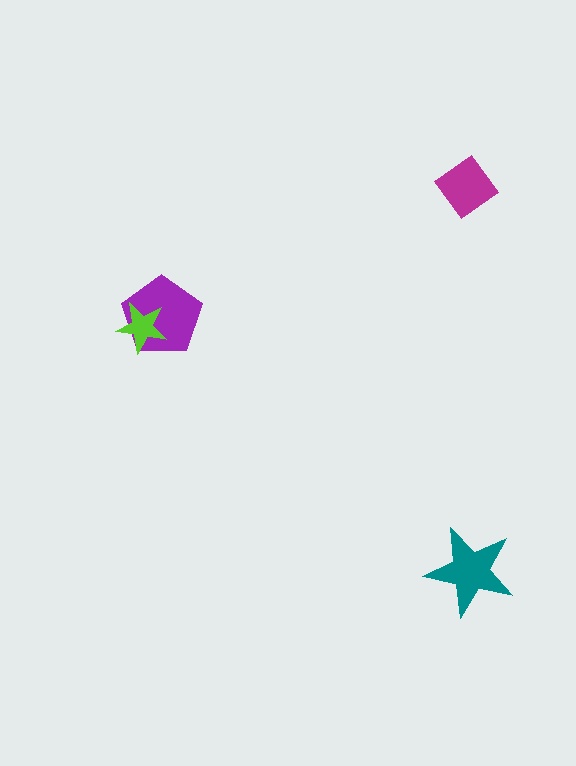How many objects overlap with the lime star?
1 object overlaps with the lime star.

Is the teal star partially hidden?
No, no other shape covers it.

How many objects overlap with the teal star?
0 objects overlap with the teal star.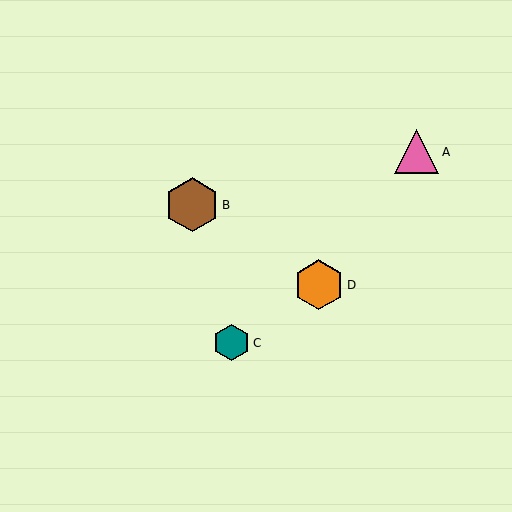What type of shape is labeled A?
Shape A is a pink triangle.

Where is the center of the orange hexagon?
The center of the orange hexagon is at (319, 285).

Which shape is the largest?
The brown hexagon (labeled B) is the largest.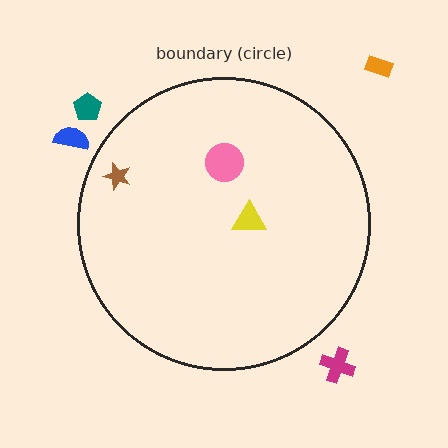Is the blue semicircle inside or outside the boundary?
Outside.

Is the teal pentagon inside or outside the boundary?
Outside.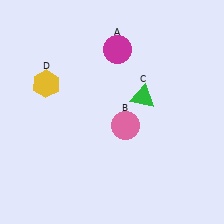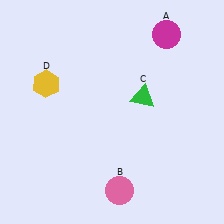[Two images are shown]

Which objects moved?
The objects that moved are: the magenta circle (A), the pink circle (B).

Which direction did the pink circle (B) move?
The pink circle (B) moved down.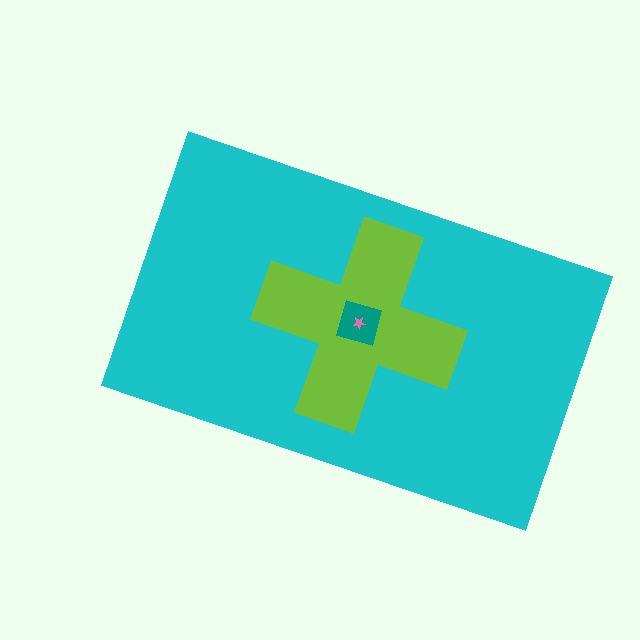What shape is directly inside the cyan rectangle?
The lime cross.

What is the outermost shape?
The cyan rectangle.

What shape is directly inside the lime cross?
The teal diamond.